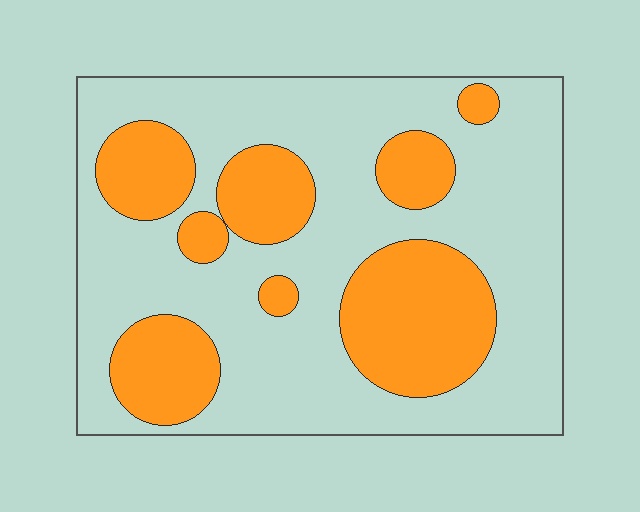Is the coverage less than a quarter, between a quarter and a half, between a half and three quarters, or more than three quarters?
Between a quarter and a half.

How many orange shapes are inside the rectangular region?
8.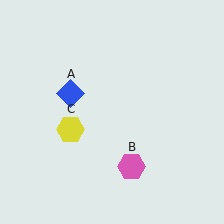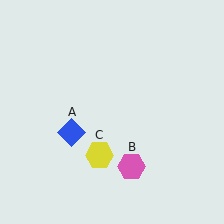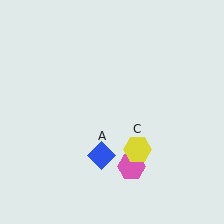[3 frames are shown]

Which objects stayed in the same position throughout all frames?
Pink hexagon (object B) remained stationary.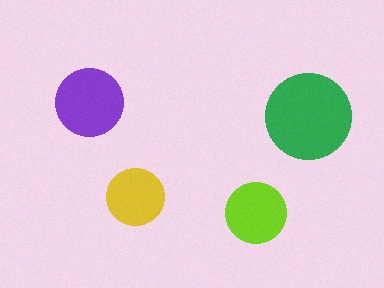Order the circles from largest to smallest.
the green one, the purple one, the lime one, the yellow one.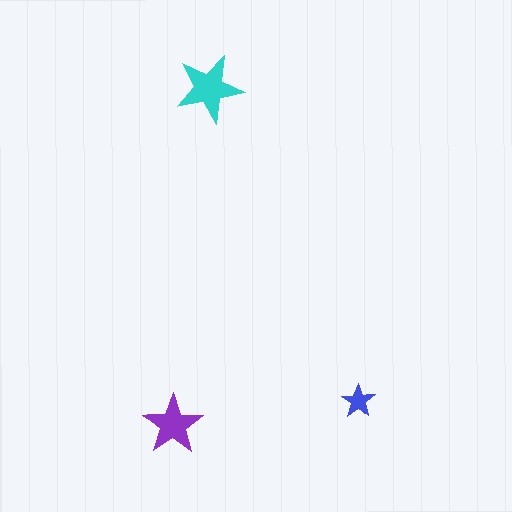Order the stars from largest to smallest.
the cyan one, the purple one, the blue one.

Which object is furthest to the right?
The blue star is rightmost.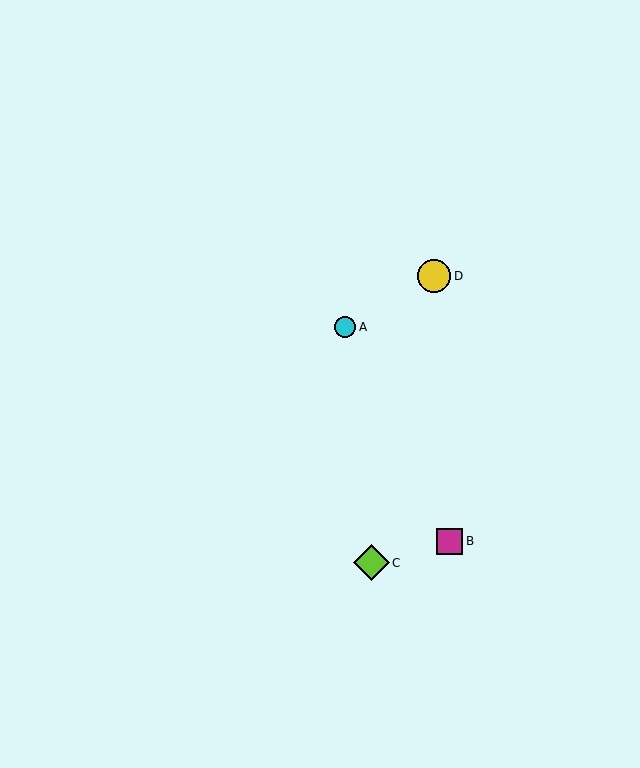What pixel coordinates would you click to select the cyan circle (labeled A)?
Click at (345, 327) to select the cyan circle A.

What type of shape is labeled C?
Shape C is a lime diamond.